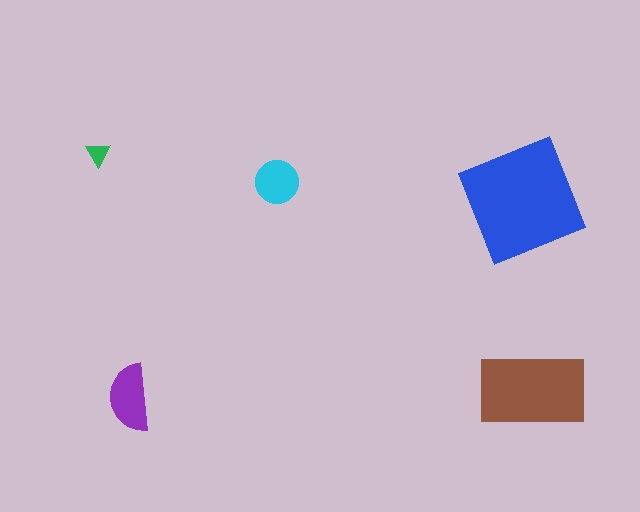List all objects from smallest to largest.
The green triangle, the cyan circle, the purple semicircle, the brown rectangle, the blue square.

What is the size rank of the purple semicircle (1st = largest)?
3rd.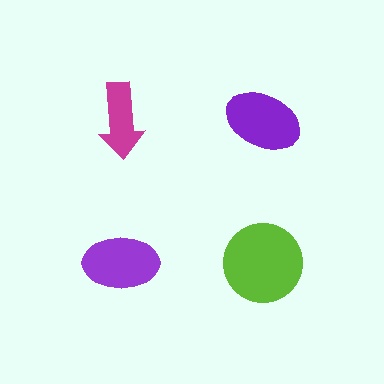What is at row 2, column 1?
A purple ellipse.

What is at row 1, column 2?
A purple ellipse.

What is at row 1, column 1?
A magenta arrow.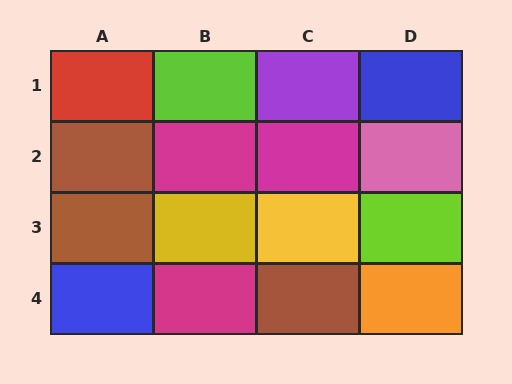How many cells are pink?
1 cell is pink.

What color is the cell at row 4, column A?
Blue.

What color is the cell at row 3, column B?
Yellow.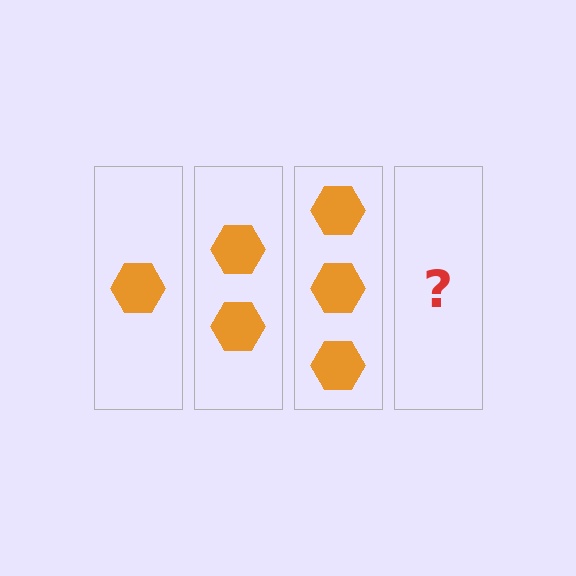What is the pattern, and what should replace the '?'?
The pattern is that each step adds one more hexagon. The '?' should be 4 hexagons.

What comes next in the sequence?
The next element should be 4 hexagons.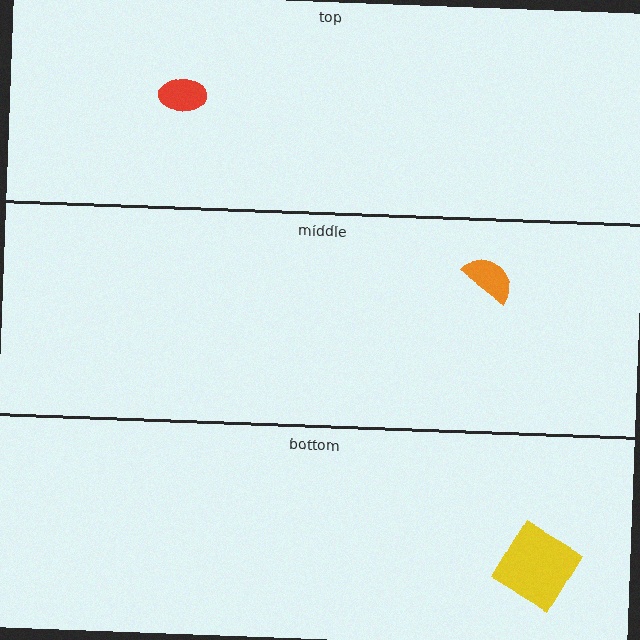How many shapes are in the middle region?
1.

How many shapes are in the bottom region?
1.